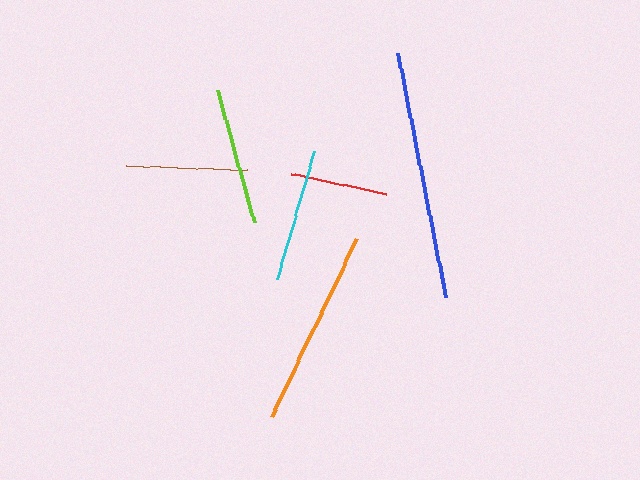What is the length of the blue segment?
The blue segment is approximately 249 pixels long.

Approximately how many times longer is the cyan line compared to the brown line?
The cyan line is approximately 1.1 times the length of the brown line.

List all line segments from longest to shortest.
From longest to shortest: blue, orange, lime, cyan, brown, red.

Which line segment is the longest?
The blue line is the longest at approximately 249 pixels.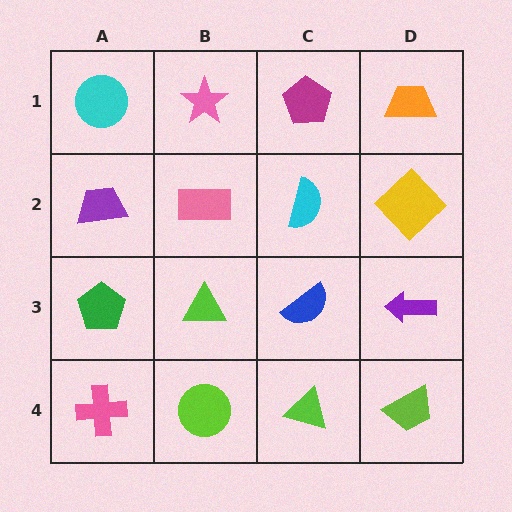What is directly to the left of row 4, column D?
A lime triangle.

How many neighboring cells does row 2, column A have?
3.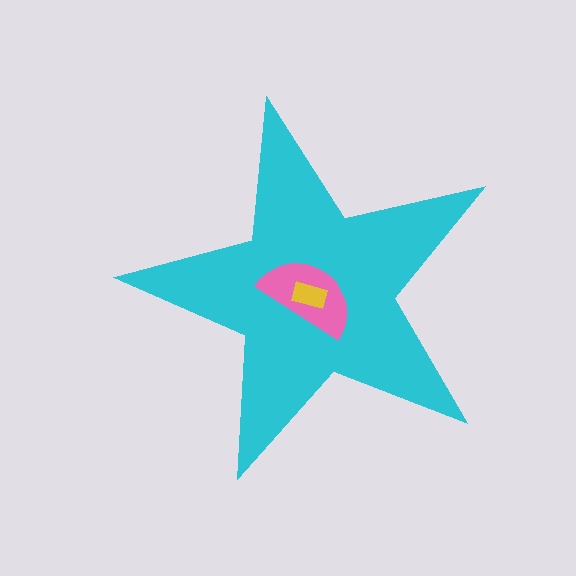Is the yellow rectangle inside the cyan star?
Yes.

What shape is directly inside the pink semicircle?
The yellow rectangle.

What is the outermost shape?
The cyan star.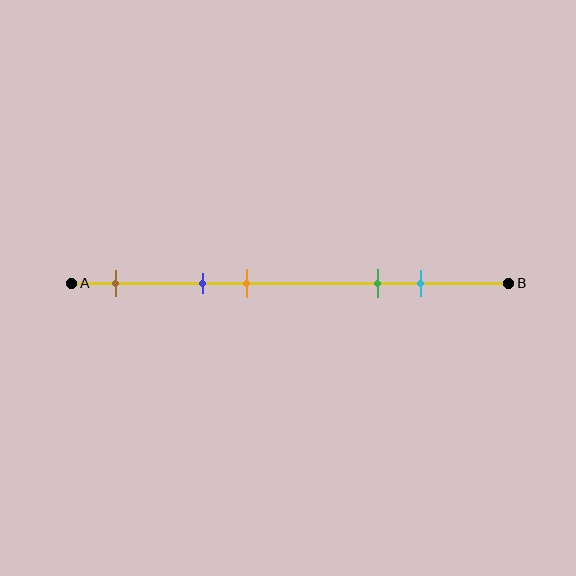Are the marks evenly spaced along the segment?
No, the marks are not evenly spaced.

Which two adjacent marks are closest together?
The blue and orange marks are the closest adjacent pair.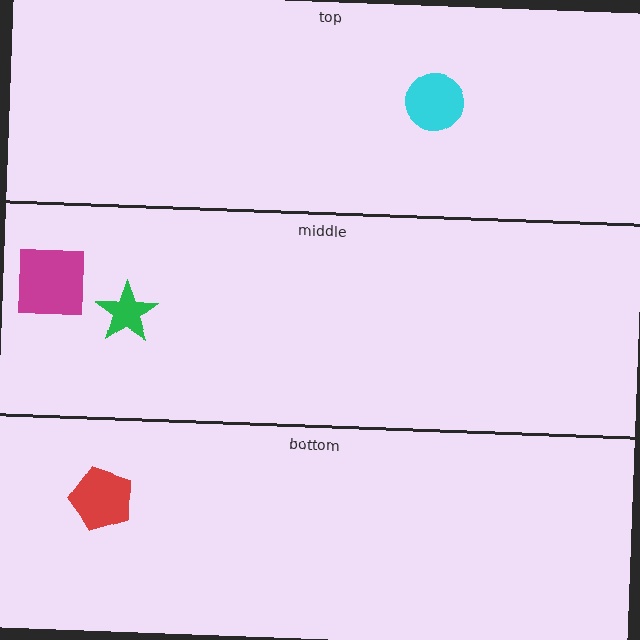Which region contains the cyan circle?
The top region.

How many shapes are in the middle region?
2.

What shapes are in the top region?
The cyan circle.